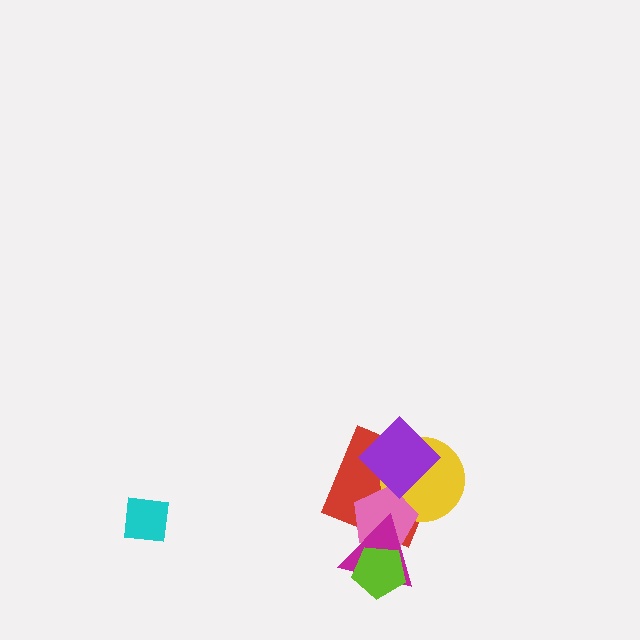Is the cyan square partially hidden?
No, no other shape covers it.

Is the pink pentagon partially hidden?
Yes, it is partially covered by another shape.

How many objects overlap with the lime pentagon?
2 objects overlap with the lime pentagon.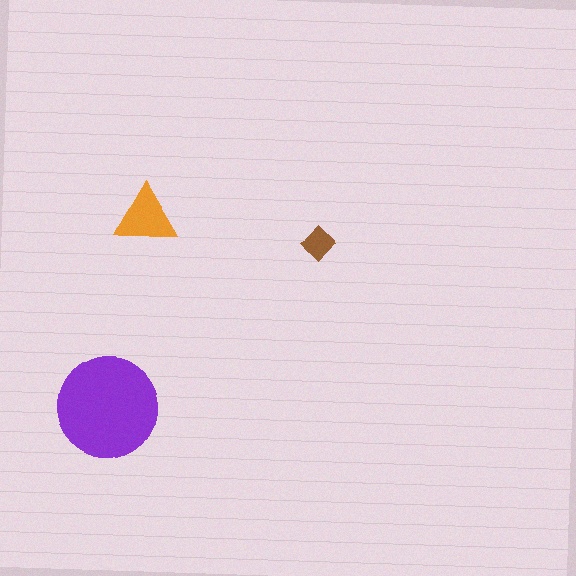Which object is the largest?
The purple circle.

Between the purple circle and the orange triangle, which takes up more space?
The purple circle.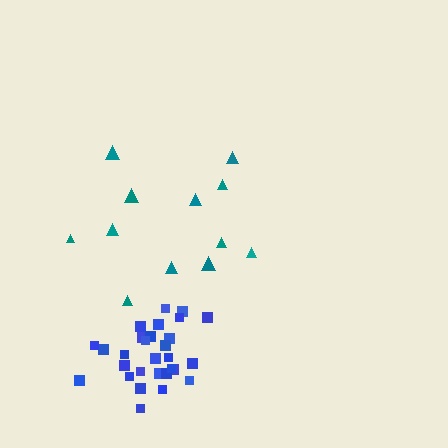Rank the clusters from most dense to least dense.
blue, teal.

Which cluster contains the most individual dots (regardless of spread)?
Blue (30).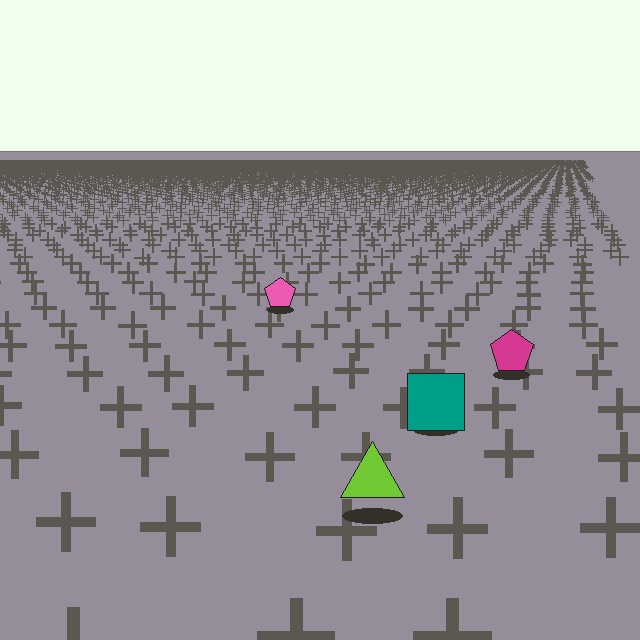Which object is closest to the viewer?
The lime triangle is closest. The texture marks near it are larger and more spread out.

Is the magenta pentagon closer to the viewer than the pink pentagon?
Yes. The magenta pentagon is closer — you can tell from the texture gradient: the ground texture is coarser near it.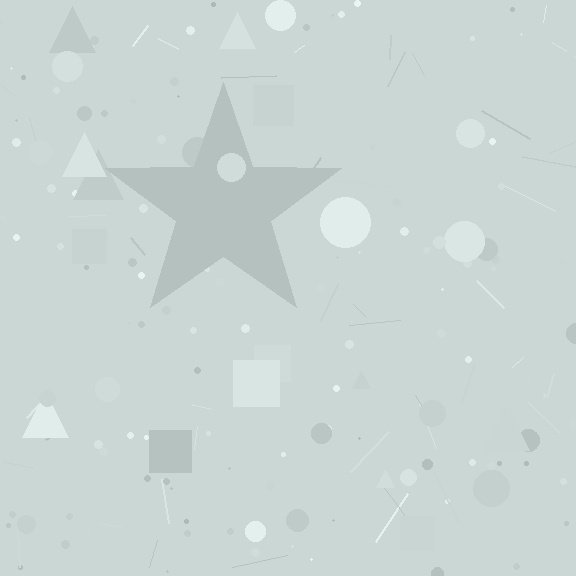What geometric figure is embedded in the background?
A star is embedded in the background.